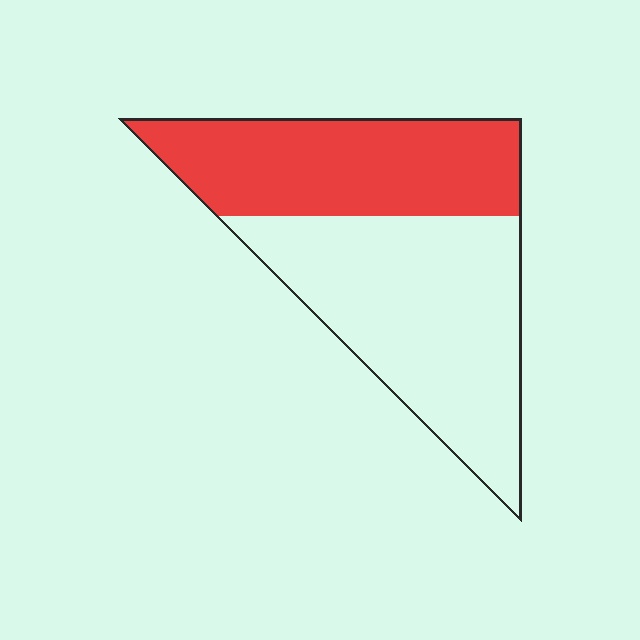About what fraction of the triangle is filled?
About two fifths (2/5).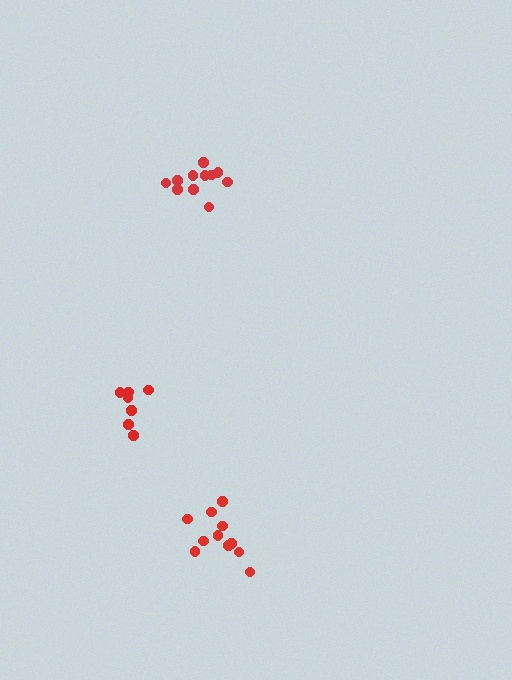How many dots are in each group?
Group 1: 7 dots, Group 2: 12 dots, Group 3: 11 dots (30 total).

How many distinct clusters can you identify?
There are 3 distinct clusters.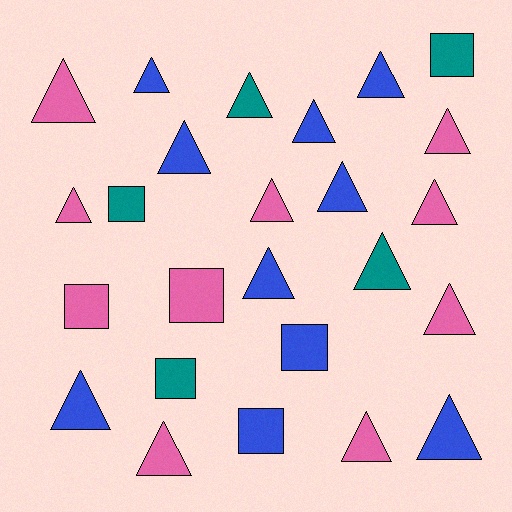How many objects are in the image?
There are 25 objects.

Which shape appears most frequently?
Triangle, with 18 objects.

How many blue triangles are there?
There are 8 blue triangles.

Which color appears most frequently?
Blue, with 10 objects.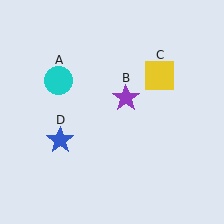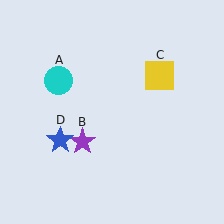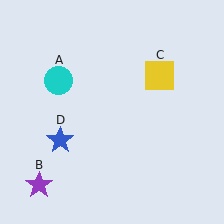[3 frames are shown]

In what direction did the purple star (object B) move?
The purple star (object B) moved down and to the left.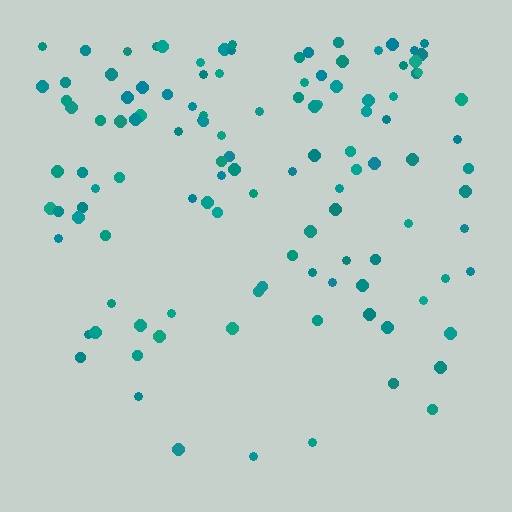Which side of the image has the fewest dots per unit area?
The bottom.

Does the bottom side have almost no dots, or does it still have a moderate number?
Still a moderate number, just noticeably fewer than the top.